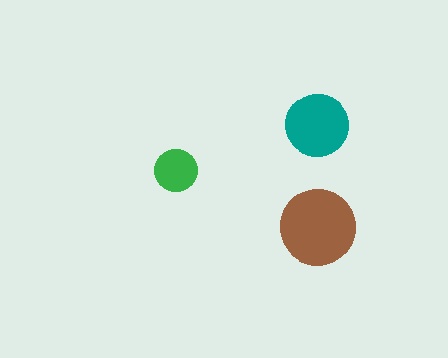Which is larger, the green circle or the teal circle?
The teal one.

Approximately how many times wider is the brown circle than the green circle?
About 2 times wider.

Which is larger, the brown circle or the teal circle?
The brown one.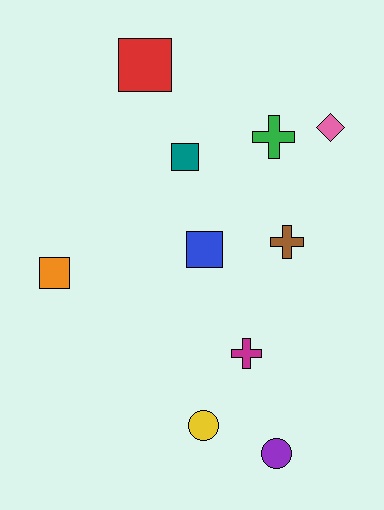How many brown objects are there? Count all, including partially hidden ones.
There is 1 brown object.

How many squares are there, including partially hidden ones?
There are 4 squares.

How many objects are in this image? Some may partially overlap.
There are 10 objects.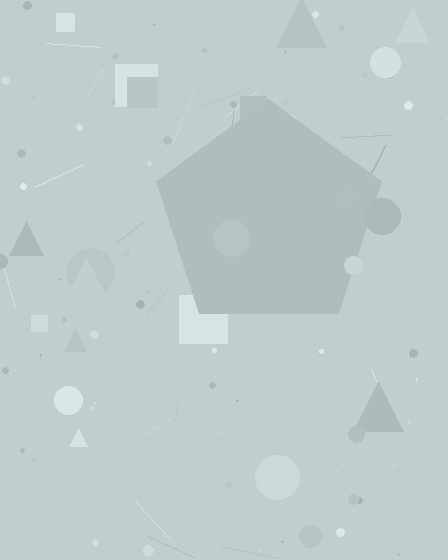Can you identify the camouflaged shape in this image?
The camouflaged shape is a pentagon.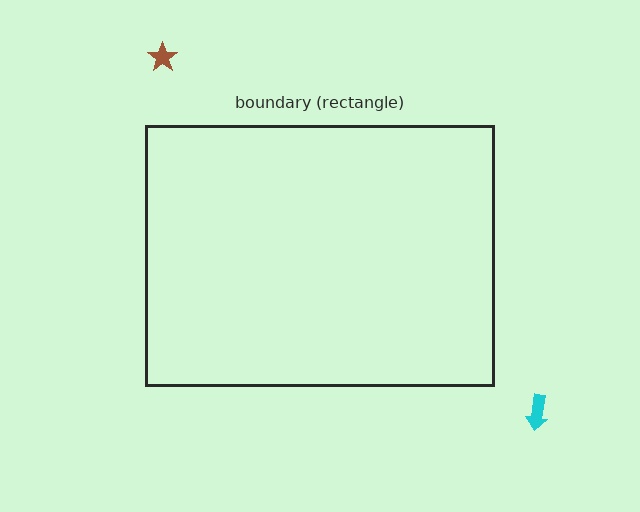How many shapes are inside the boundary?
0 inside, 2 outside.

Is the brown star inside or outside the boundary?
Outside.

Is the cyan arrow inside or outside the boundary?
Outside.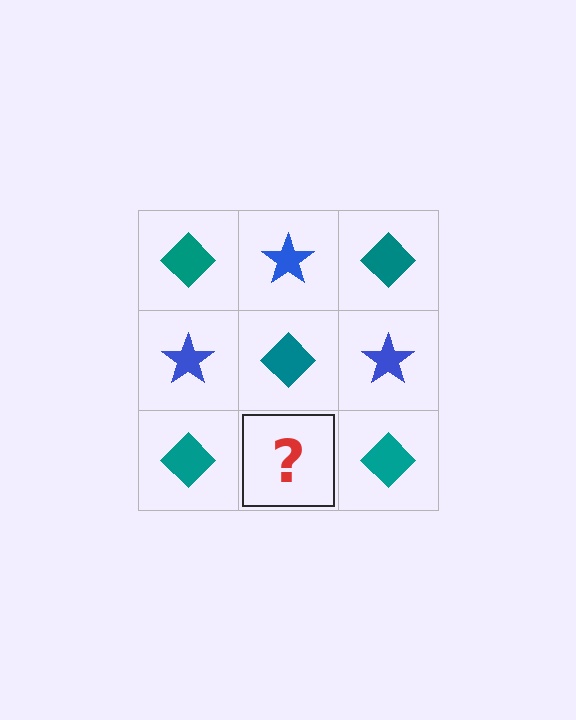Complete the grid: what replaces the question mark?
The question mark should be replaced with a blue star.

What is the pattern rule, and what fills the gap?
The rule is that it alternates teal diamond and blue star in a checkerboard pattern. The gap should be filled with a blue star.